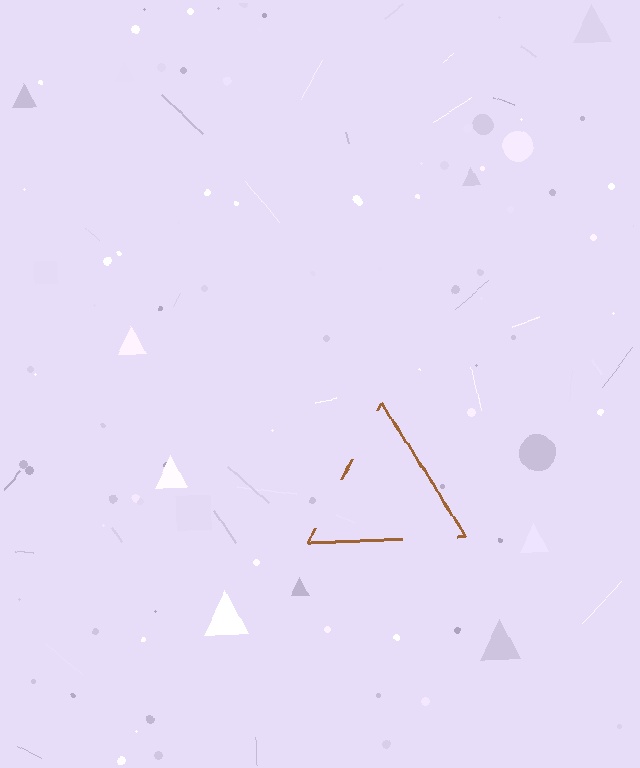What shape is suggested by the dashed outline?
The dashed outline suggests a triangle.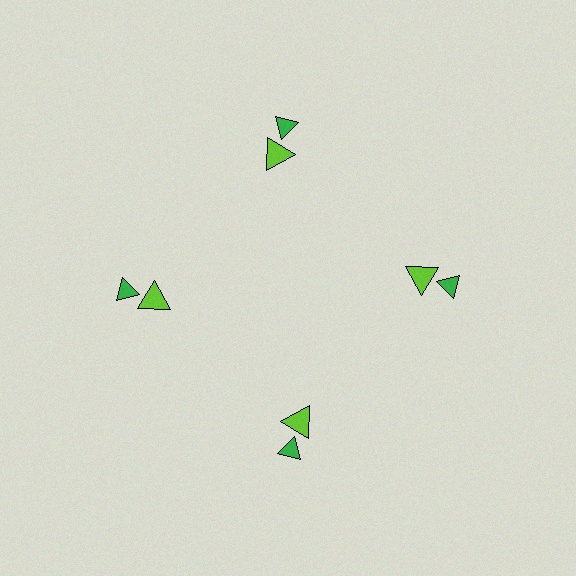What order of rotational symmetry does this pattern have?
This pattern has 4-fold rotational symmetry.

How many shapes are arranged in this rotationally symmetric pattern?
There are 8 shapes, arranged in 4 groups of 2.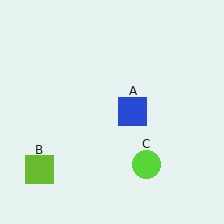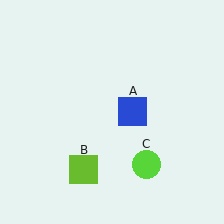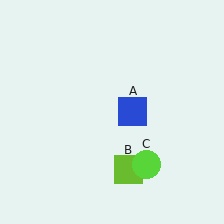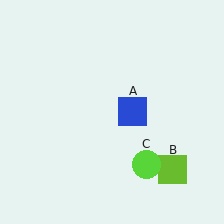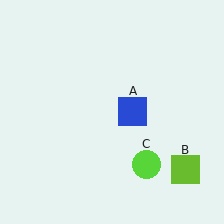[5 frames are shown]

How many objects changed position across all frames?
1 object changed position: lime square (object B).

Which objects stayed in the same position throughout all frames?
Blue square (object A) and lime circle (object C) remained stationary.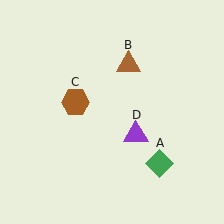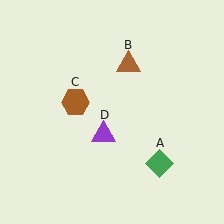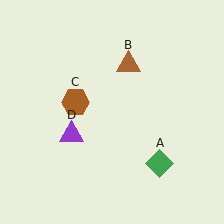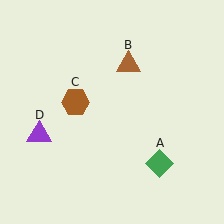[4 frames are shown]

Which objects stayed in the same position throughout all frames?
Green diamond (object A) and brown triangle (object B) and brown hexagon (object C) remained stationary.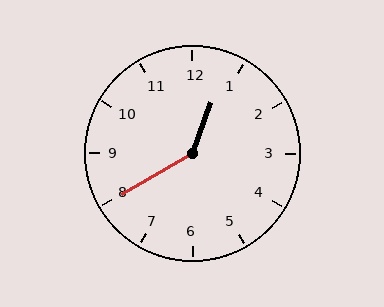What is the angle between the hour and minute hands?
Approximately 140 degrees.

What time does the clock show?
12:40.